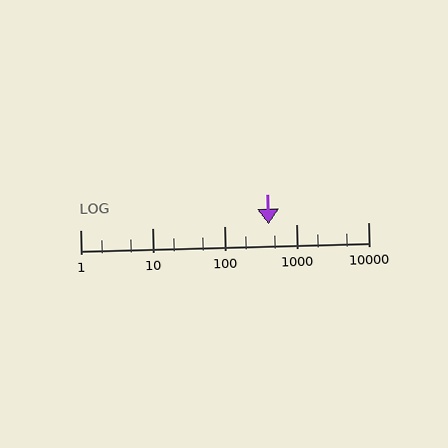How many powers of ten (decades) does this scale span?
The scale spans 4 decades, from 1 to 10000.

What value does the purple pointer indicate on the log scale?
The pointer indicates approximately 410.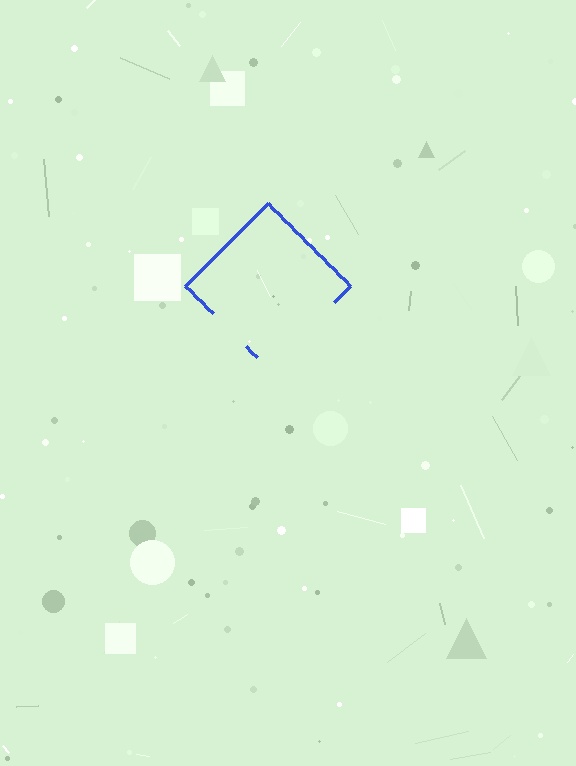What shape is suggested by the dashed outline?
The dashed outline suggests a diamond.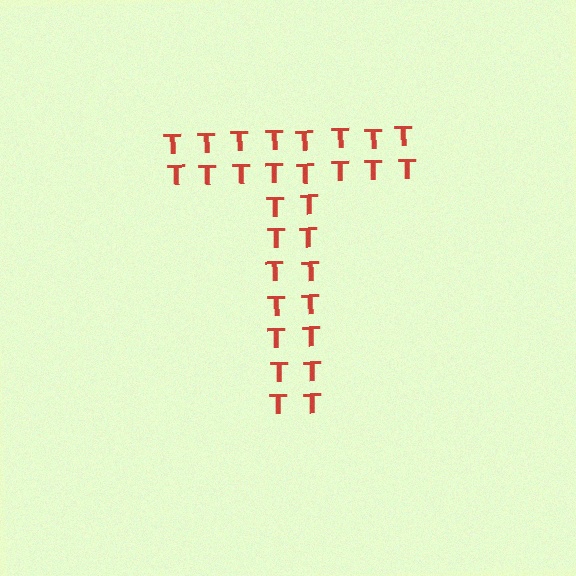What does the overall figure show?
The overall figure shows the letter T.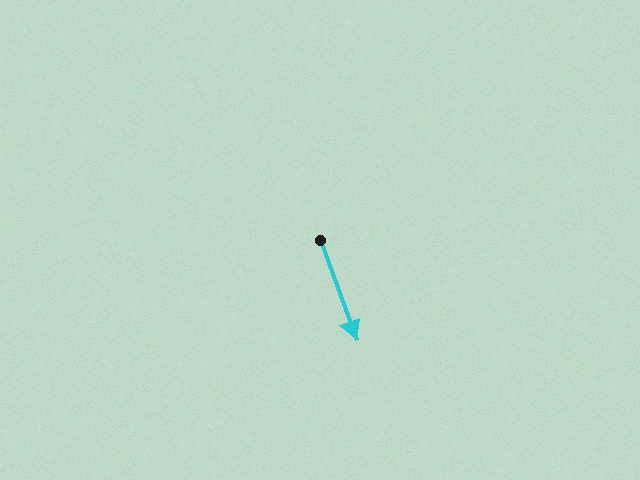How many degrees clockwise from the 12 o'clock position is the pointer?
Approximately 160 degrees.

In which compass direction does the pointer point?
South.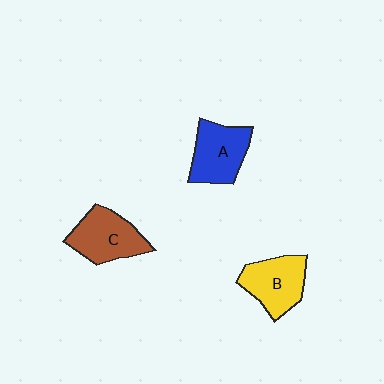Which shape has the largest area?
Shape C (brown).